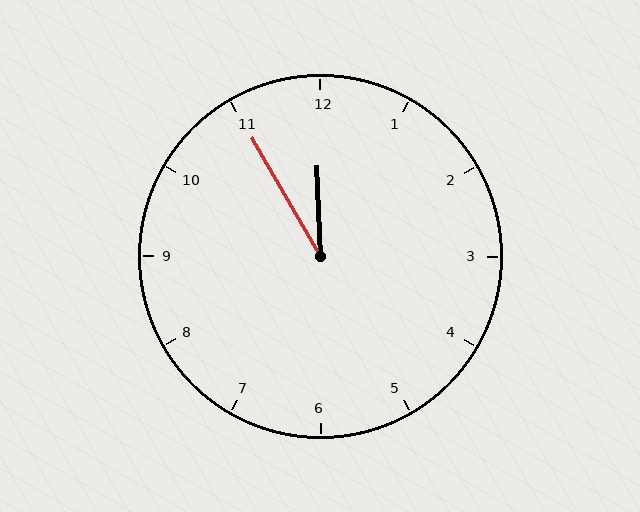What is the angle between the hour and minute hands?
Approximately 28 degrees.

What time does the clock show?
11:55.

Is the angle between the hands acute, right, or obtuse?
It is acute.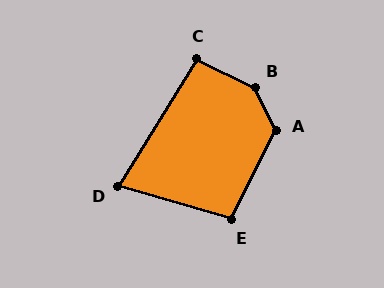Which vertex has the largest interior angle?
B, at approximately 141 degrees.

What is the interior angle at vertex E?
Approximately 100 degrees (obtuse).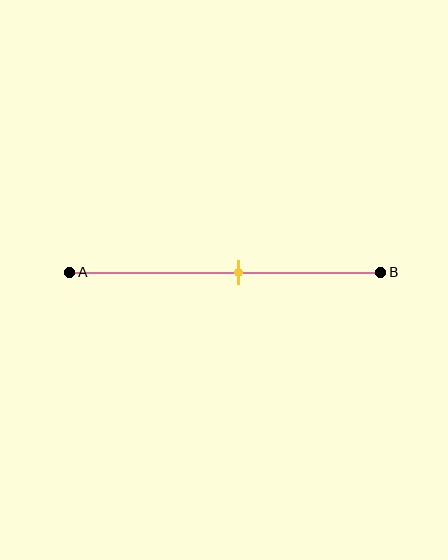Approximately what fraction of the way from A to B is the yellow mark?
The yellow mark is approximately 55% of the way from A to B.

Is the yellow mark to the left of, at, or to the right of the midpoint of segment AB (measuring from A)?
The yellow mark is to the right of the midpoint of segment AB.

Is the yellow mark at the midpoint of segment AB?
No, the mark is at about 55% from A, not at the 50% midpoint.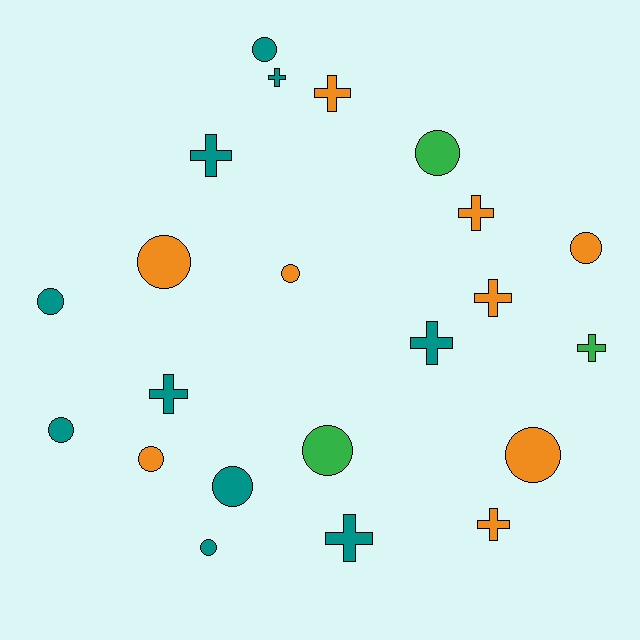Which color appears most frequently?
Teal, with 10 objects.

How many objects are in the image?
There are 22 objects.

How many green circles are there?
There are 2 green circles.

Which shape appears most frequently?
Circle, with 12 objects.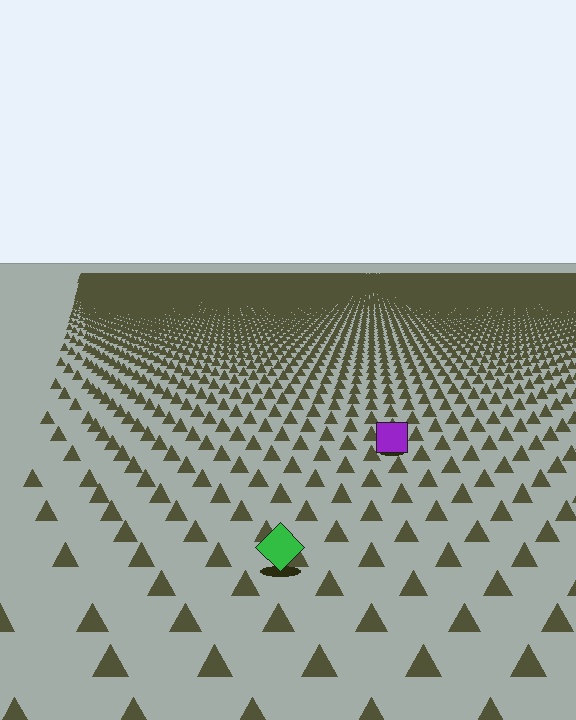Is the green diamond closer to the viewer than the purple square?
Yes. The green diamond is closer — you can tell from the texture gradient: the ground texture is coarser near it.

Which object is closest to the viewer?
The green diamond is closest. The texture marks near it are larger and more spread out.